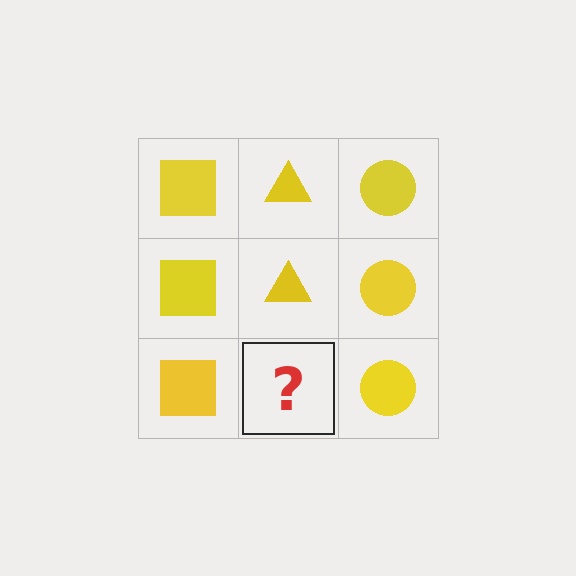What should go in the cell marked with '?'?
The missing cell should contain a yellow triangle.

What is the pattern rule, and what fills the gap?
The rule is that each column has a consistent shape. The gap should be filled with a yellow triangle.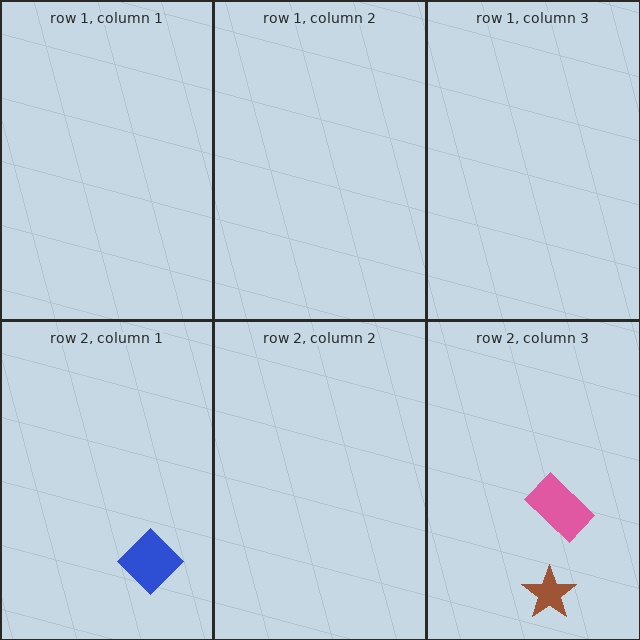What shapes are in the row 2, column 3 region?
The brown star, the pink rectangle.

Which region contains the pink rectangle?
The row 2, column 3 region.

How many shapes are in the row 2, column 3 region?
2.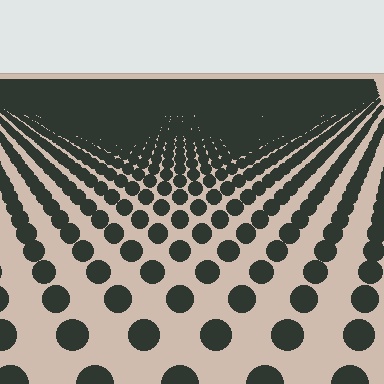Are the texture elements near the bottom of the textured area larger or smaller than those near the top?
Larger. Near the bottom, elements are closer to the viewer and appear at a bigger on-screen size.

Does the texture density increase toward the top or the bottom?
Density increases toward the top.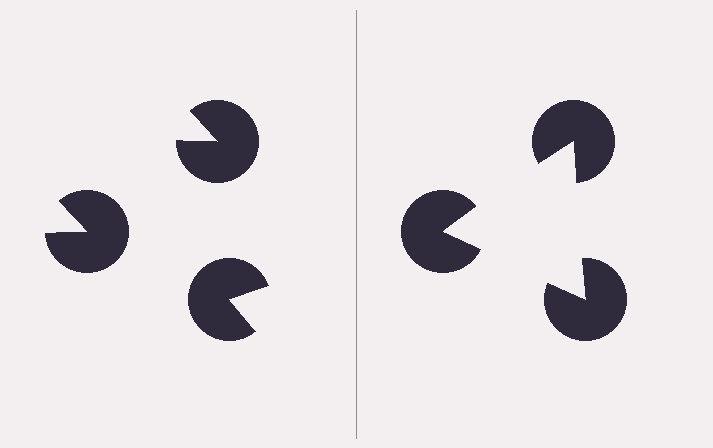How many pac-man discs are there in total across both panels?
6 — 3 on each side.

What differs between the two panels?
The pac-man discs are positioned identically on both sides; only the wedge orientations differ. On the right they align to a triangle; on the left they are misaligned.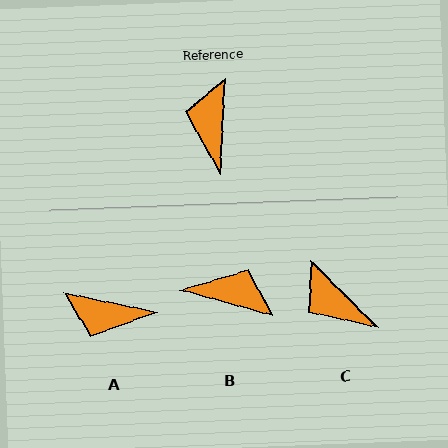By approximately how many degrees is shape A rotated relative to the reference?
Approximately 81 degrees counter-clockwise.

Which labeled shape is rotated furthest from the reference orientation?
B, about 103 degrees away.